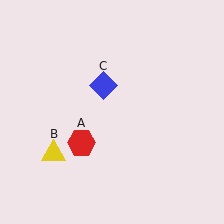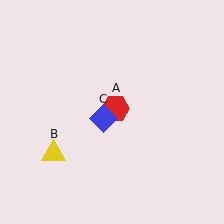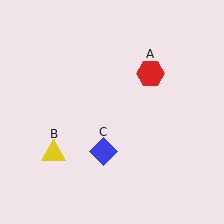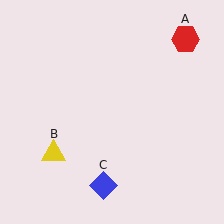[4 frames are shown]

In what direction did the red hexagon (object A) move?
The red hexagon (object A) moved up and to the right.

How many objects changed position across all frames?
2 objects changed position: red hexagon (object A), blue diamond (object C).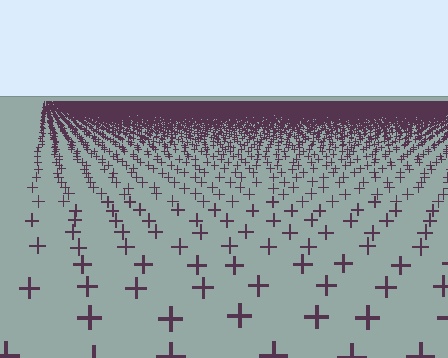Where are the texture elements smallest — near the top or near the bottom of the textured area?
Near the top.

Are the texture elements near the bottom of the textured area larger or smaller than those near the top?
Larger. Near the bottom, elements are closer to the viewer and appear at a bigger on-screen size.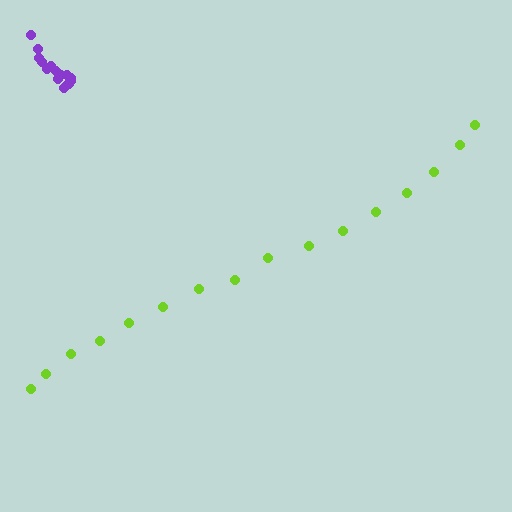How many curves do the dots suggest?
There are 2 distinct paths.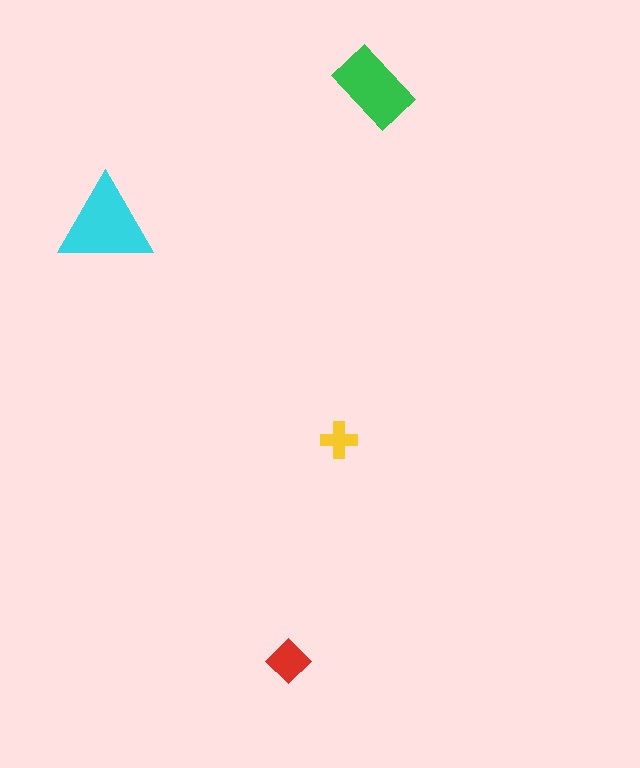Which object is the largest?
The cyan triangle.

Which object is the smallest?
The yellow cross.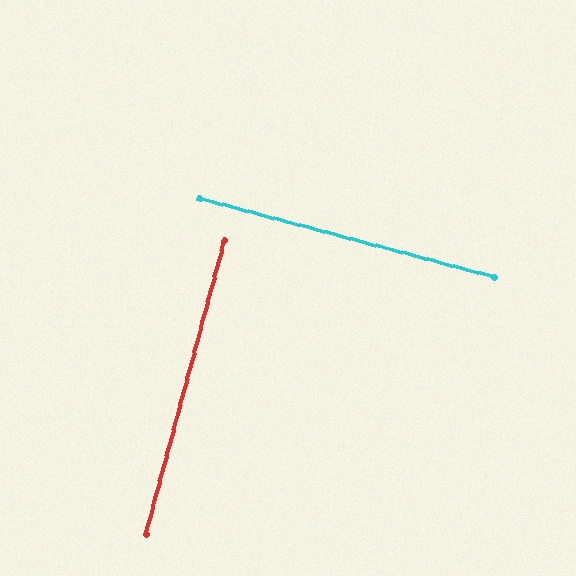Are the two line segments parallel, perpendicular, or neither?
Perpendicular — they meet at approximately 90°.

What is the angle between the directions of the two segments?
Approximately 90 degrees.